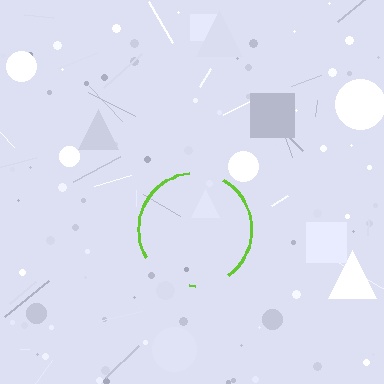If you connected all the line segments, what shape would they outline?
They would outline a circle.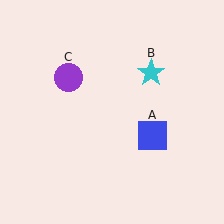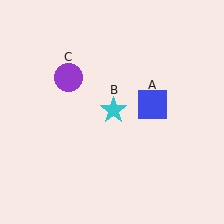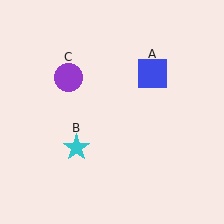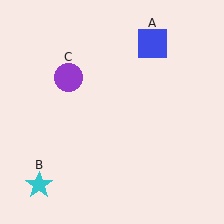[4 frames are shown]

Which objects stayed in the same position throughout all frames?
Purple circle (object C) remained stationary.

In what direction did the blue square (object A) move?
The blue square (object A) moved up.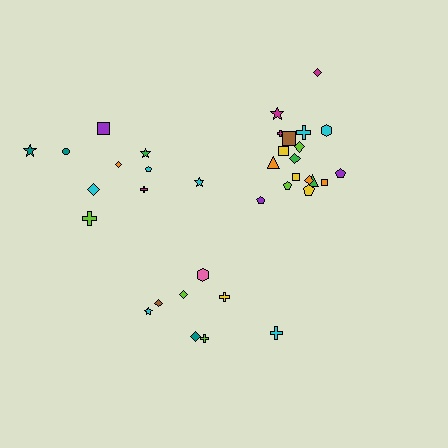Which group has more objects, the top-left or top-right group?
The top-right group.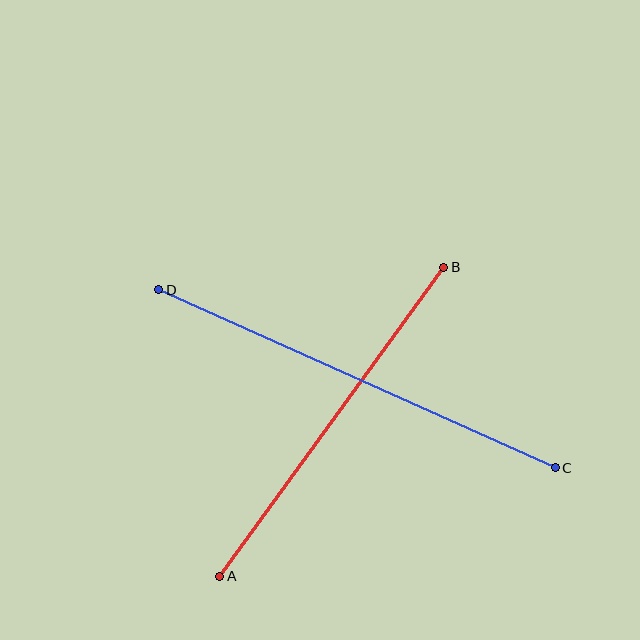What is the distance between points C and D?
The distance is approximately 435 pixels.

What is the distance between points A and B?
The distance is approximately 382 pixels.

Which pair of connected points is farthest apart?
Points C and D are farthest apart.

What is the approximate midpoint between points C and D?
The midpoint is at approximately (357, 379) pixels.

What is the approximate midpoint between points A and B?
The midpoint is at approximately (332, 422) pixels.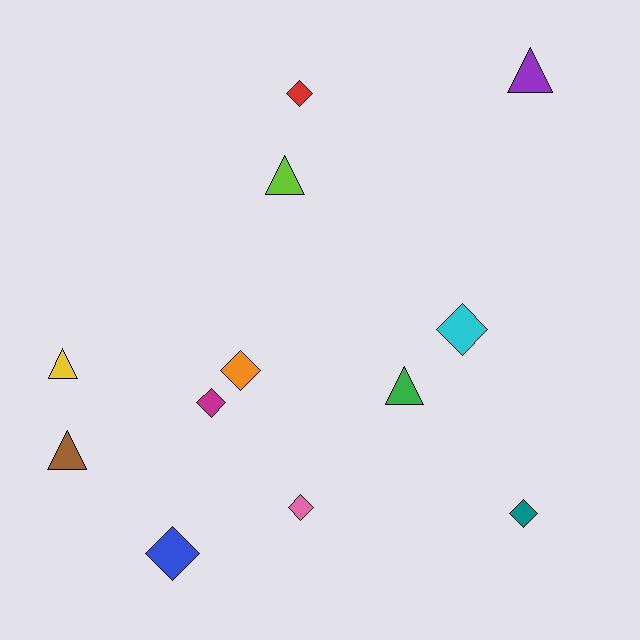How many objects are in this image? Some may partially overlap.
There are 12 objects.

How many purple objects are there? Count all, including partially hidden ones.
There is 1 purple object.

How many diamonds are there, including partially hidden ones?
There are 7 diamonds.